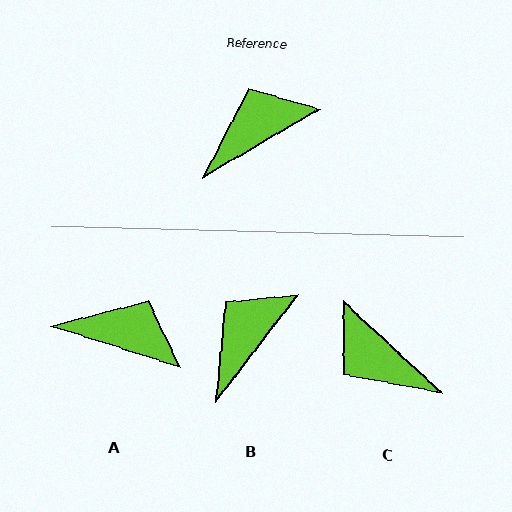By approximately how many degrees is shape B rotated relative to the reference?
Approximately 22 degrees counter-clockwise.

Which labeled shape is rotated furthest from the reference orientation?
C, about 106 degrees away.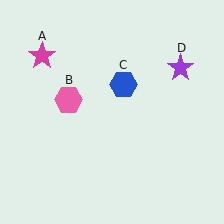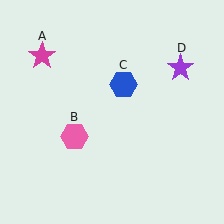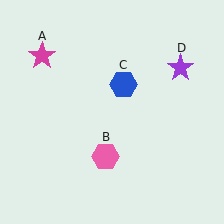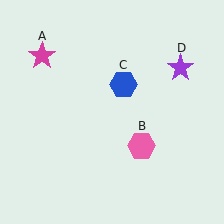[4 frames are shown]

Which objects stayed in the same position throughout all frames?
Magenta star (object A) and blue hexagon (object C) and purple star (object D) remained stationary.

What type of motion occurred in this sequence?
The pink hexagon (object B) rotated counterclockwise around the center of the scene.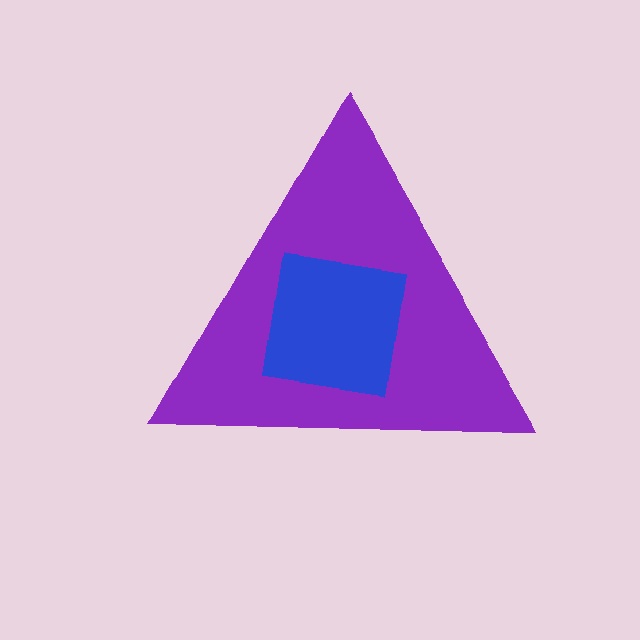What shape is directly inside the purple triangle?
The blue square.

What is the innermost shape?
The blue square.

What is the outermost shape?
The purple triangle.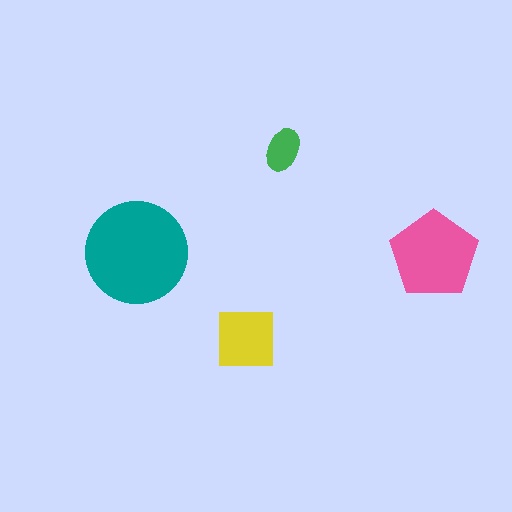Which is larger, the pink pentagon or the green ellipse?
The pink pentagon.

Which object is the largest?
The teal circle.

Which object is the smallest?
The green ellipse.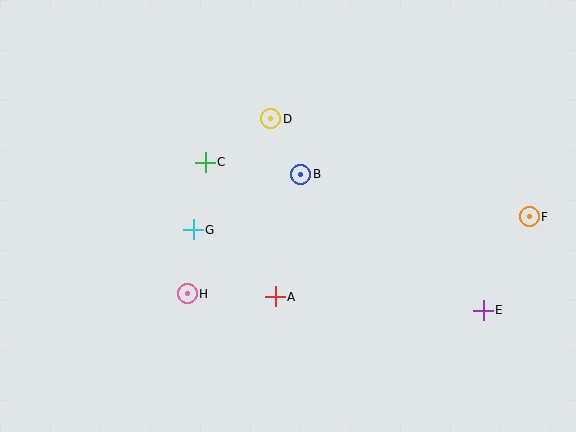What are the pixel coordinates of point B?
Point B is at (301, 174).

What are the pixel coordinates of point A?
Point A is at (275, 297).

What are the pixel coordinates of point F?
Point F is at (529, 217).